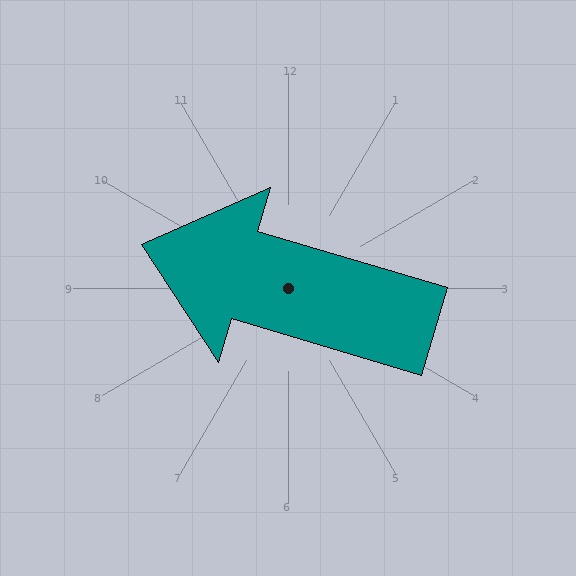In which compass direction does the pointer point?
West.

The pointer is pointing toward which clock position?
Roughly 10 o'clock.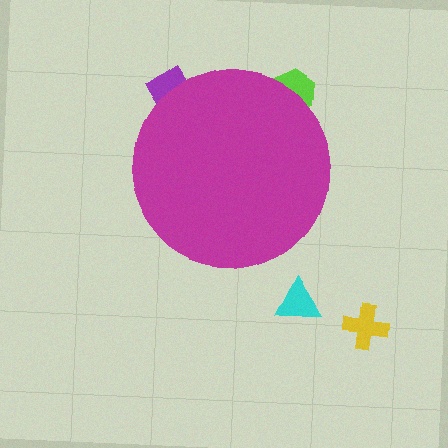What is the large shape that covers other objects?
A magenta circle.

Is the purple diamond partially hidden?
Yes, the purple diamond is partially hidden behind the magenta circle.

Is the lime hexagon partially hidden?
Yes, the lime hexagon is partially hidden behind the magenta circle.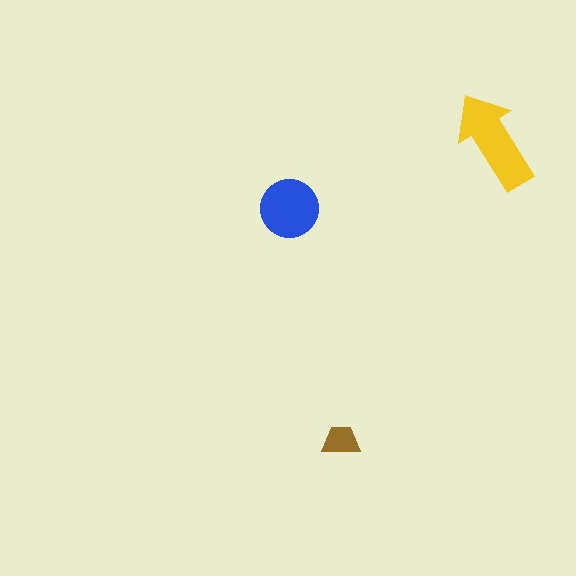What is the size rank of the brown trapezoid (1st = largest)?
3rd.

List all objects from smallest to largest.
The brown trapezoid, the blue circle, the yellow arrow.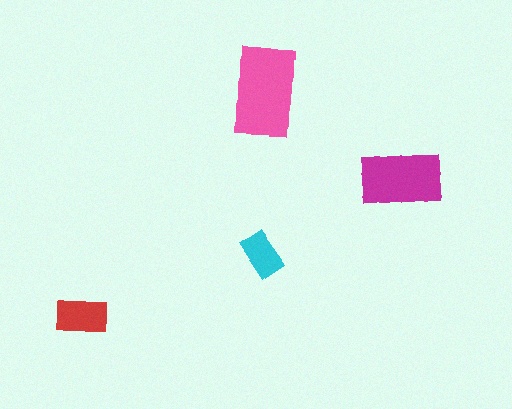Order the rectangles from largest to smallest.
the pink one, the magenta one, the red one, the cyan one.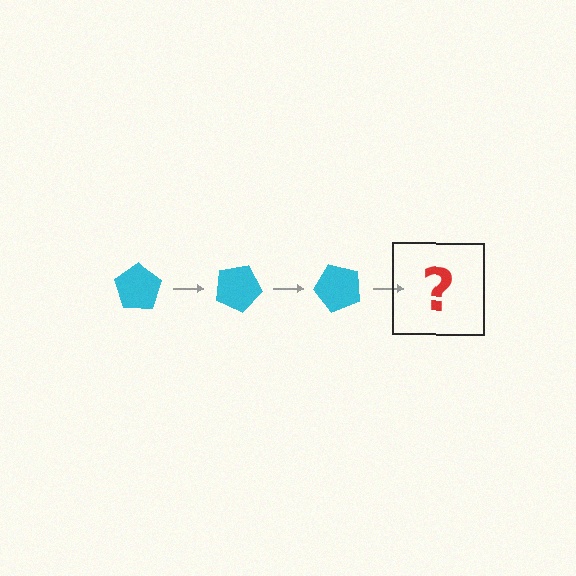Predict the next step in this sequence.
The next step is a cyan pentagon rotated 75 degrees.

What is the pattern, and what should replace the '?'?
The pattern is that the pentagon rotates 25 degrees each step. The '?' should be a cyan pentagon rotated 75 degrees.